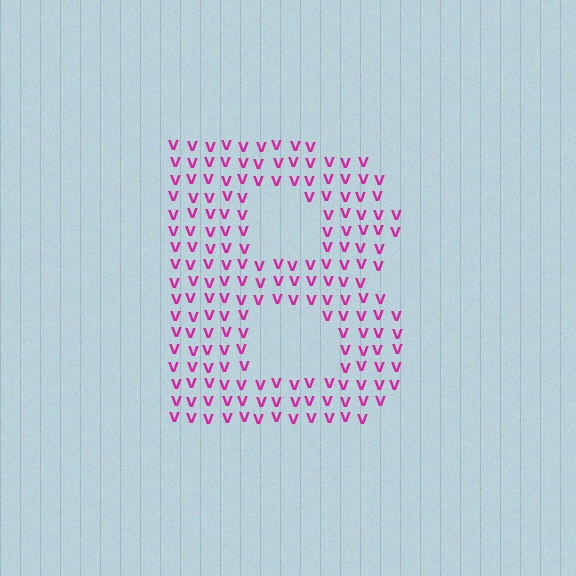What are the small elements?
The small elements are letter V's.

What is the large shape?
The large shape is the letter B.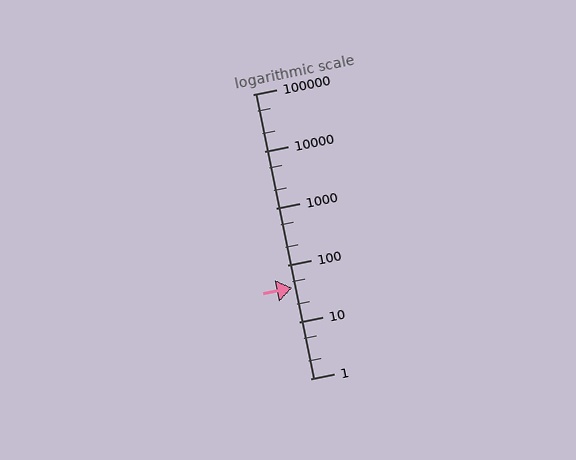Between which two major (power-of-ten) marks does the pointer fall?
The pointer is between 10 and 100.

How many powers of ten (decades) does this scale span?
The scale spans 5 decades, from 1 to 100000.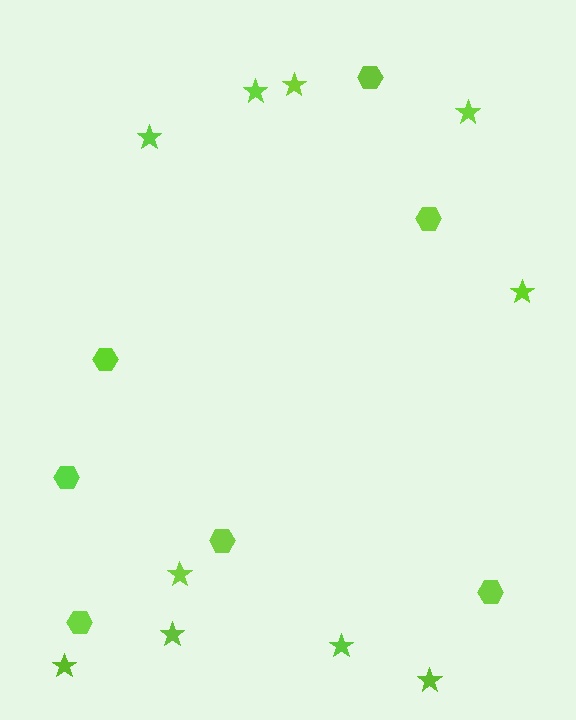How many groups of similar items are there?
There are 2 groups: one group of hexagons (7) and one group of stars (10).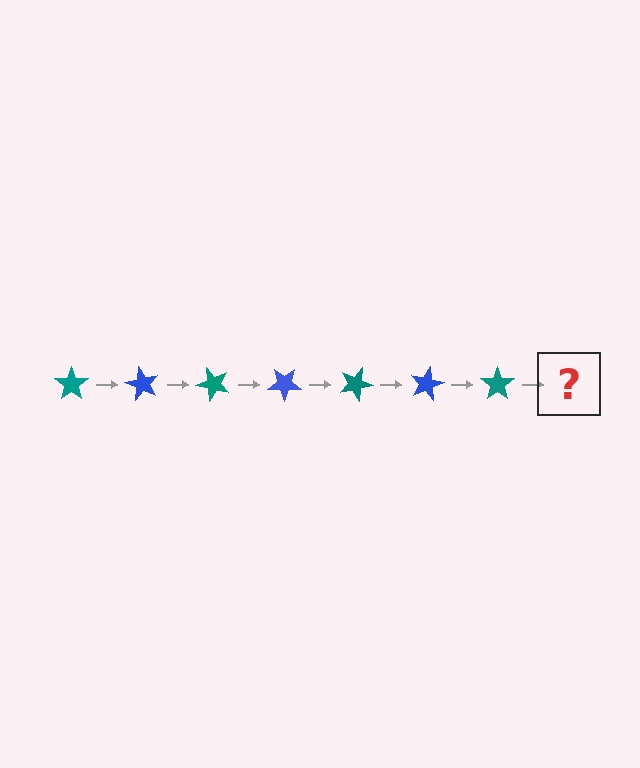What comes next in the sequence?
The next element should be a blue star, rotated 420 degrees from the start.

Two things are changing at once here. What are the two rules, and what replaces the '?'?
The two rules are that it rotates 60 degrees each step and the color cycles through teal and blue. The '?' should be a blue star, rotated 420 degrees from the start.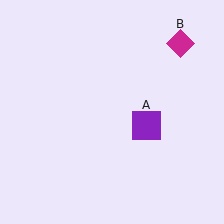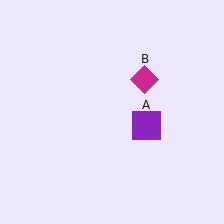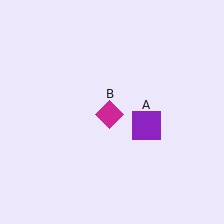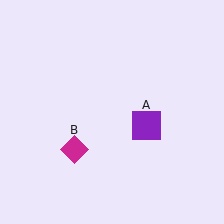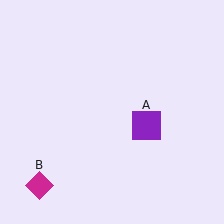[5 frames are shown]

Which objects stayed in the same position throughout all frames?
Purple square (object A) remained stationary.